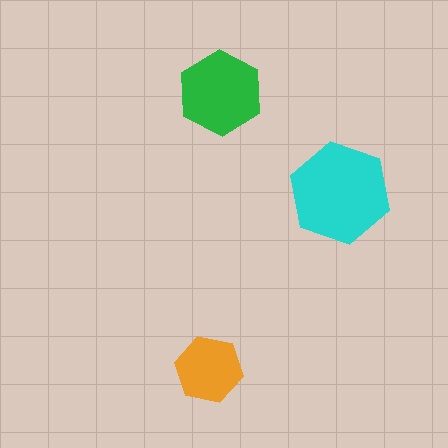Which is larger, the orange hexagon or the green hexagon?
The green one.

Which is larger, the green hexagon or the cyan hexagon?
The cyan one.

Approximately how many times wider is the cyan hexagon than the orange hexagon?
About 1.5 times wider.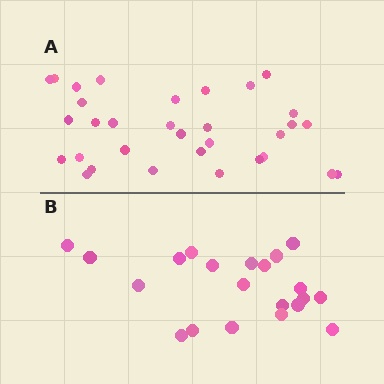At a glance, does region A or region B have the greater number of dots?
Region A (the top region) has more dots.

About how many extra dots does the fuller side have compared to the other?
Region A has roughly 12 or so more dots than region B.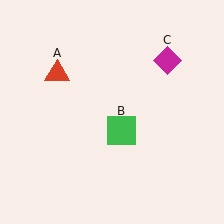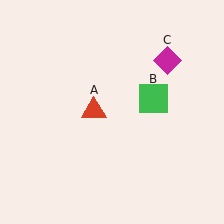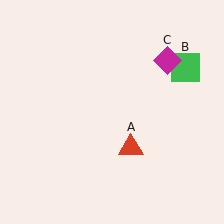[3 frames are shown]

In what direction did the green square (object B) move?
The green square (object B) moved up and to the right.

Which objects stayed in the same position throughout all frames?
Magenta diamond (object C) remained stationary.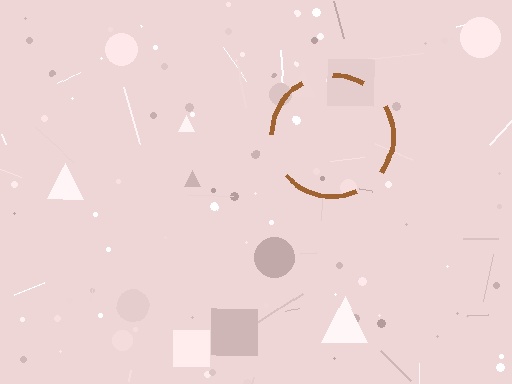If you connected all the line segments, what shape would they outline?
They would outline a circle.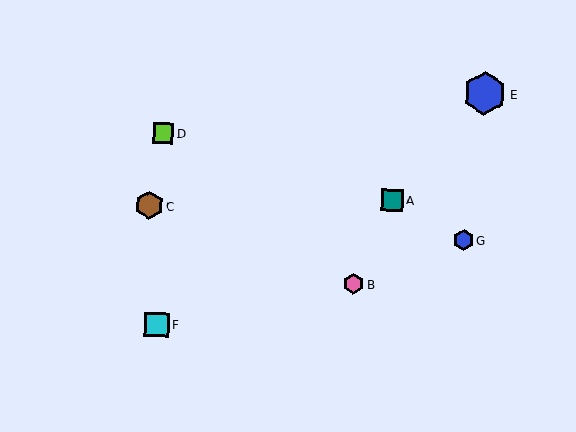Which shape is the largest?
The blue hexagon (labeled E) is the largest.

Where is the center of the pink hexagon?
The center of the pink hexagon is at (354, 284).